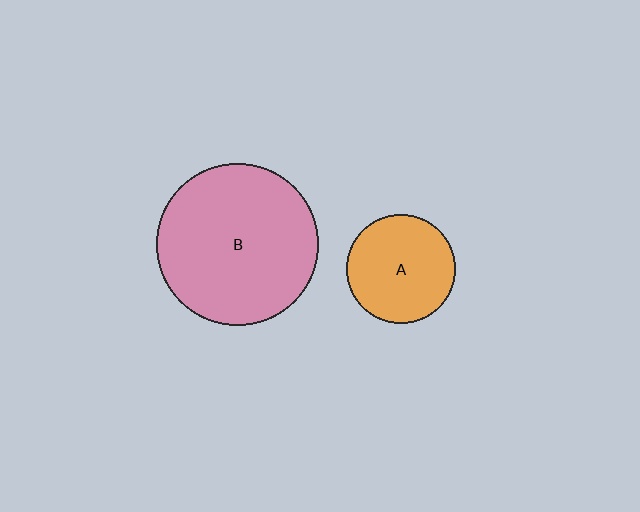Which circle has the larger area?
Circle B (pink).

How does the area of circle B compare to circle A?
Approximately 2.2 times.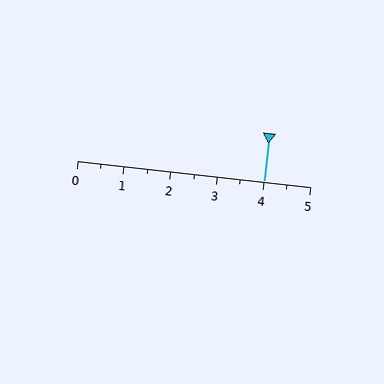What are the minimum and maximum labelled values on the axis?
The axis runs from 0 to 5.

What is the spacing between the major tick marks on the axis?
The major ticks are spaced 1 apart.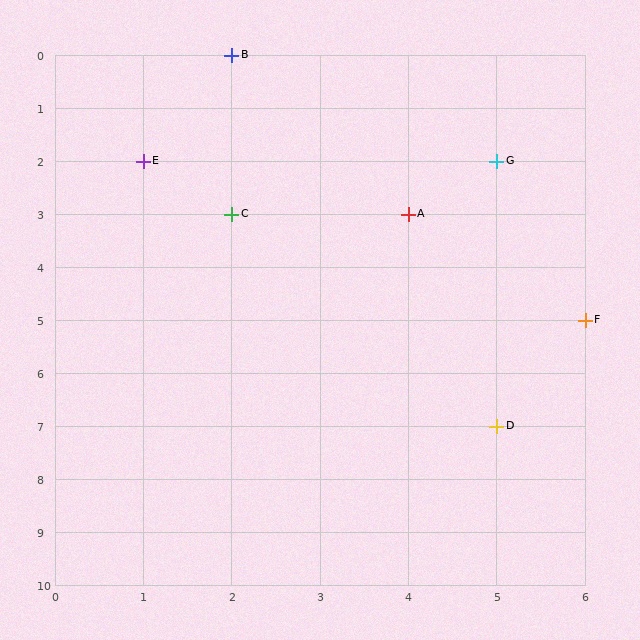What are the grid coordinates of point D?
Point D is at grid coordinates (5, 7).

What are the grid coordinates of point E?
Point E is at grid coordinates (1, 2).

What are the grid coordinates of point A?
Point A is at grid coordinates (4, 3).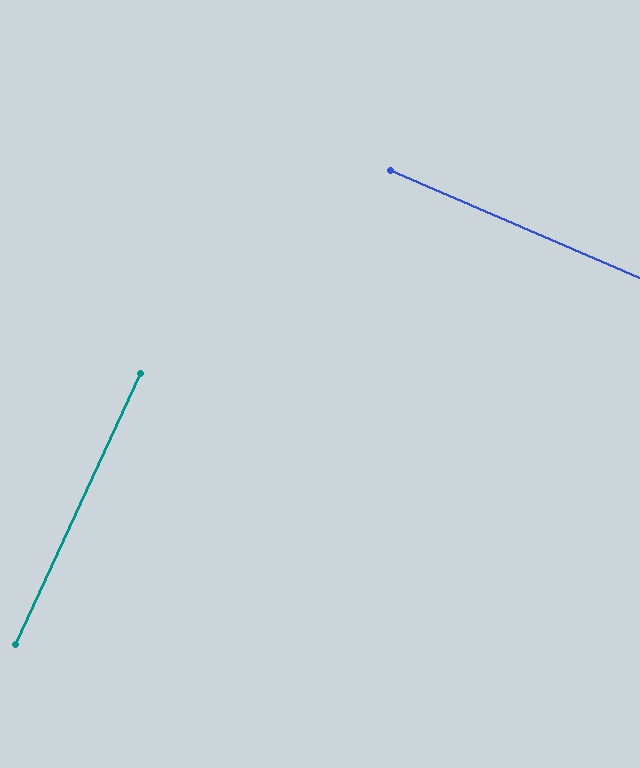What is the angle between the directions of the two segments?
Approximately 89 degrees.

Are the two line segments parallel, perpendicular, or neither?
Perpendicular — they meet at approximately 89°.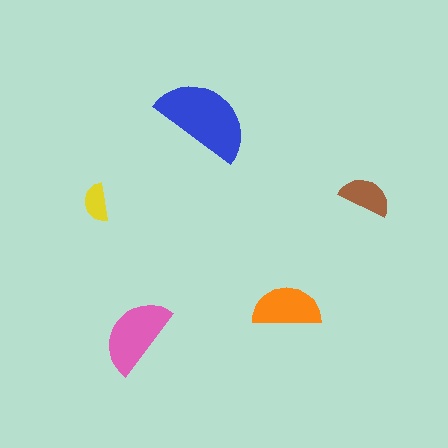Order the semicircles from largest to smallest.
the blue one, the pink one, the orange one, the brown one, the yellow one.